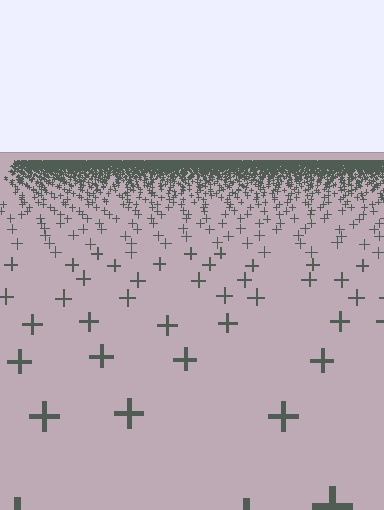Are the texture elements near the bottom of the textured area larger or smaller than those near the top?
Larger. Near the bottom, elements are closer to the viewer and appear at a bigger on-screen size.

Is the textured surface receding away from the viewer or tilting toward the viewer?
The surface is receding away from the viewer. Texture elements get smaller and denser toward the top.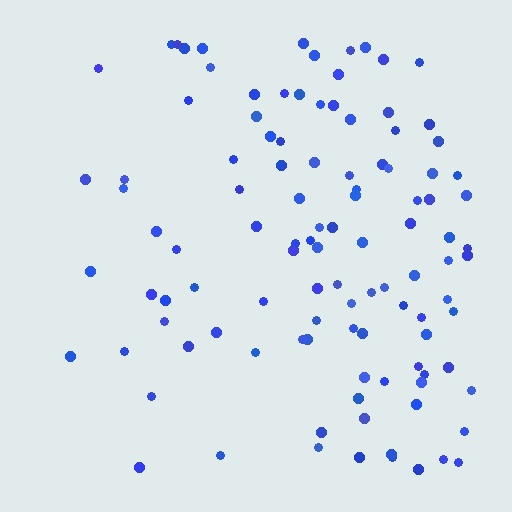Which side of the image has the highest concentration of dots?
The right.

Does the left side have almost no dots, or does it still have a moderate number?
Still a moderate number, just noticeably fewer than the right.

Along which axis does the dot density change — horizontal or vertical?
Horizontal.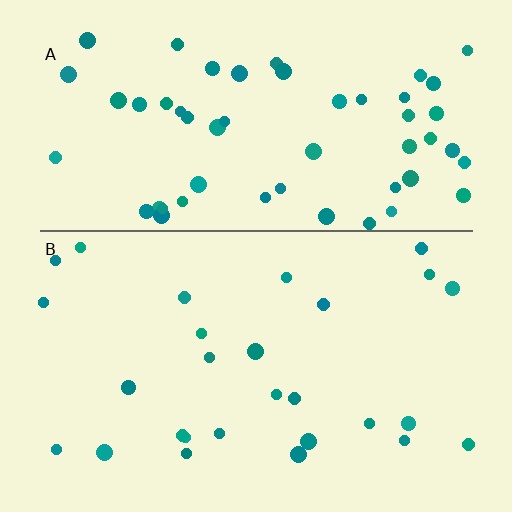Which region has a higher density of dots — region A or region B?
A (the top).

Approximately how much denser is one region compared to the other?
Approximately 2.0× — region A over region B.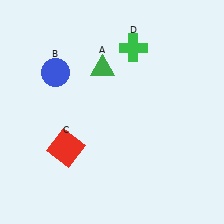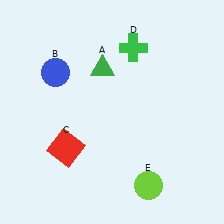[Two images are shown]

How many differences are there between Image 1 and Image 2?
There is 1 difference between the two images.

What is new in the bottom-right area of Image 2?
A lime circle (E) was added in the bottom-right area of Image 2.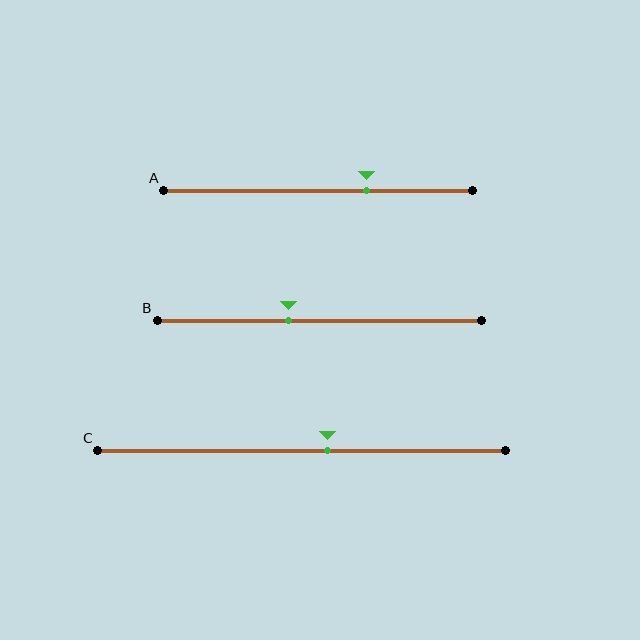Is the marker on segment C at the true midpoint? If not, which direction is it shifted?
No, the marker on segment C is shifted to the right by about 6% of the segment length.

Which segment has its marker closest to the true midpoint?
Segment C has its marker closest to the true midpoint.